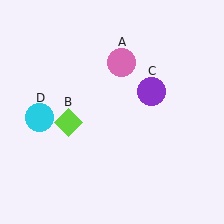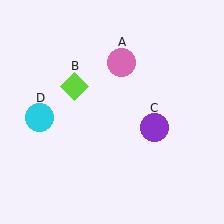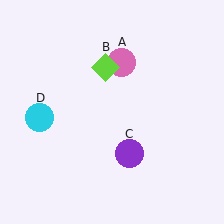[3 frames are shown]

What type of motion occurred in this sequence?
The lime diamond (object B), purple circle (object C) rotated clockwise around the center of the scene.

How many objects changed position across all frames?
2 objects changed position: lime diamond (object B), purple circle (object C).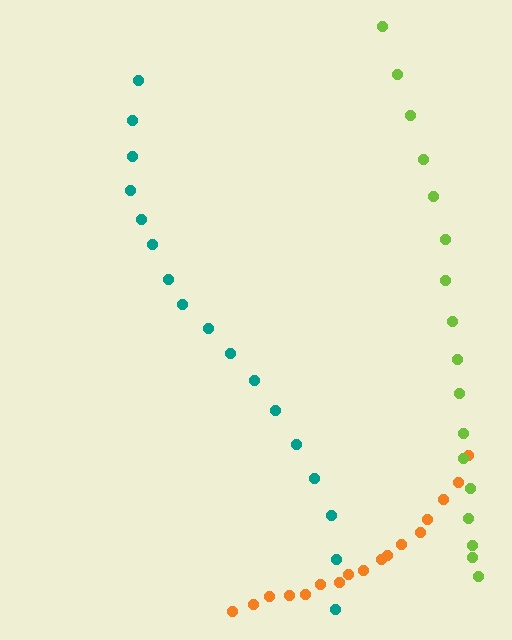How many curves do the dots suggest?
There are 3 distinct paths.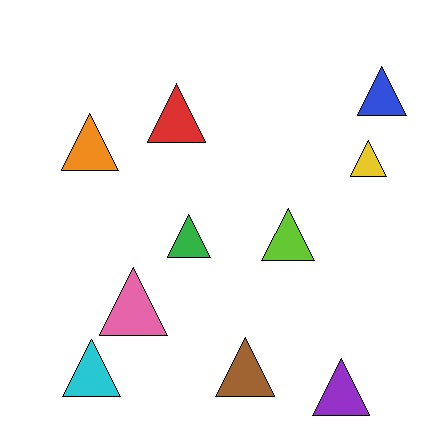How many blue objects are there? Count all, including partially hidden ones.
There is 1 blue object.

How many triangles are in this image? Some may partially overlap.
There are 10 triangles.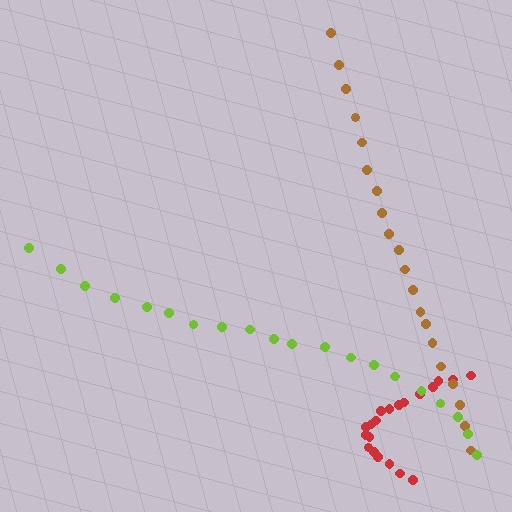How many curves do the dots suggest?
There are 3 distinct paths.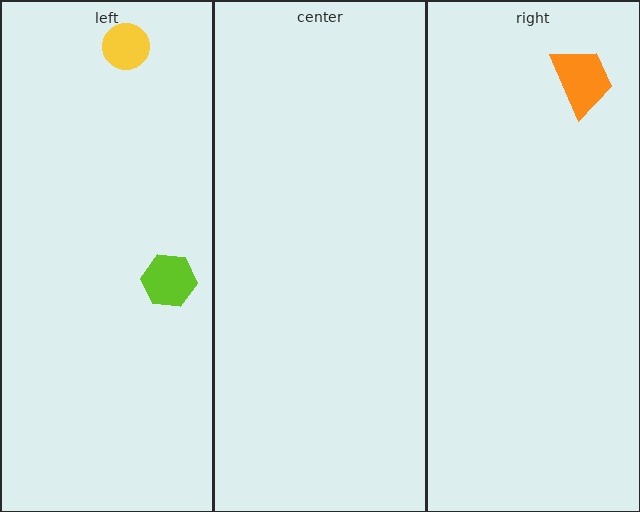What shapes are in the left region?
The yellow circle, the lime hexagon.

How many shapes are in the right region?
1.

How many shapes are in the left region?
2.